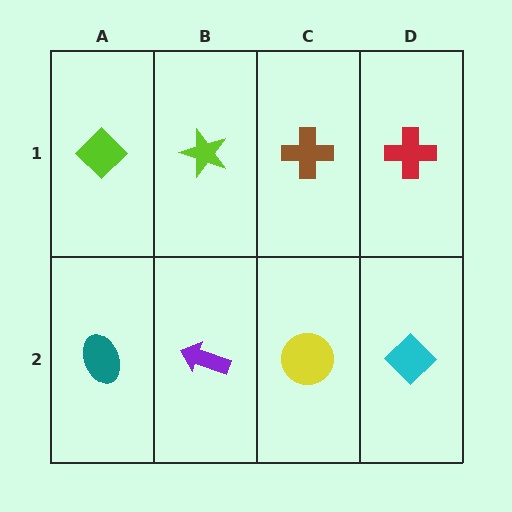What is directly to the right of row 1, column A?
A lime star.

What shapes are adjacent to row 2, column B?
A lime star (row 1, column B), a teal ellipse (row 2, column A), a yellow circle (row 2, column C).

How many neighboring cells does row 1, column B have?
3.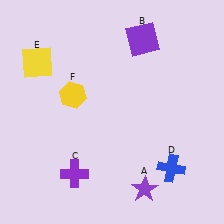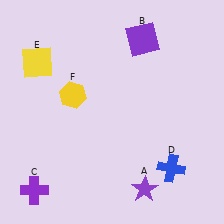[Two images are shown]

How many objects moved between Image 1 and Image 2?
1 object moved between the two images.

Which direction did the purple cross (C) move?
The purple cross (C) moved left.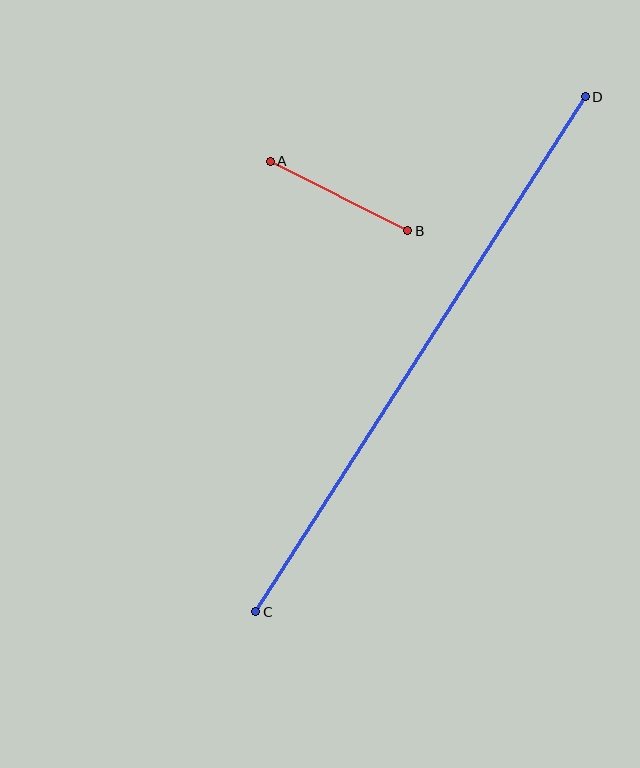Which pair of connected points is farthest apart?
Points C and D are farthest apart.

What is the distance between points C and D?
The distance is approximately 611 pixels.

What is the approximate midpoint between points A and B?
The midpoint is at approximately (339, 196) pixels.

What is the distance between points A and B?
The distance is approximately 154 pixels.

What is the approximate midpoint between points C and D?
The midpoint is at approximately (421, 354) pixels.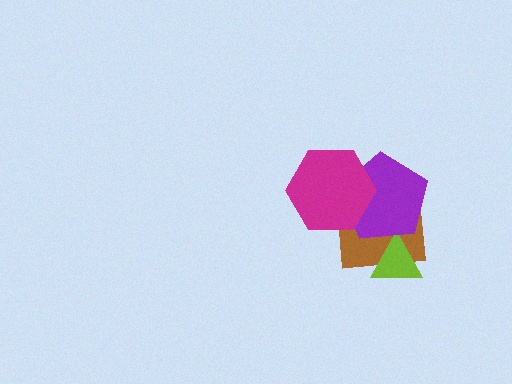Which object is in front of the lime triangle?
The purple pentagon is in front of the lime triangle.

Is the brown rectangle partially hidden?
Yes, it is partially covered by another shape.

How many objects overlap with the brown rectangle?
3 objects overlap with the brown rectangle.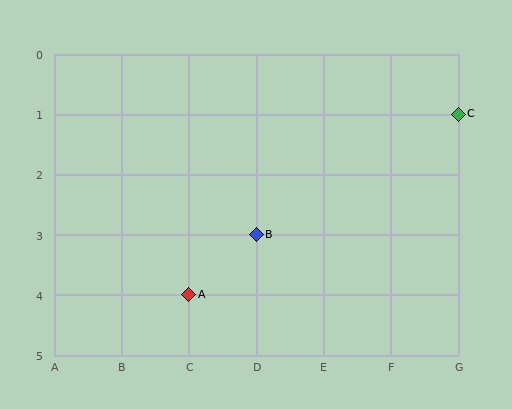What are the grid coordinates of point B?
Point B is at grid coordinates (D, 3).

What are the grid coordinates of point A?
Point A is at grid coordinates (C, 4).